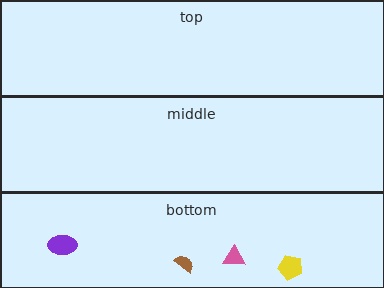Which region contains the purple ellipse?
The bottom region.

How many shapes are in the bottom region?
4.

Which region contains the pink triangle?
The bottom region.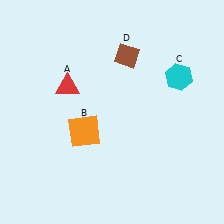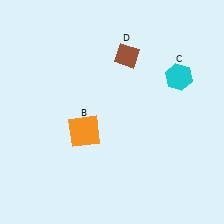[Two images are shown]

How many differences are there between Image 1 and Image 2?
There is 1 difference between the two images.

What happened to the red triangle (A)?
The red triangle (A) was removed in Image 2. It was in the top-left area of Image 1.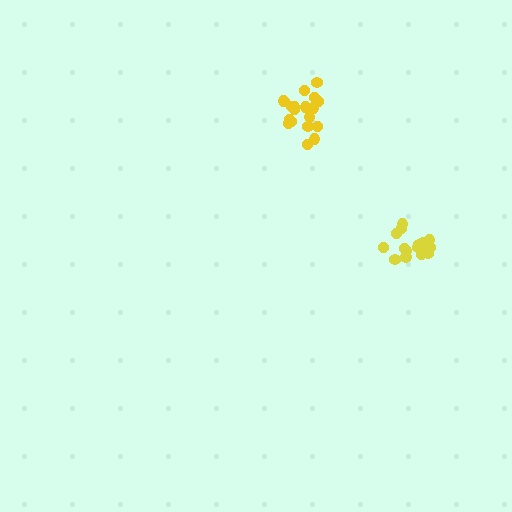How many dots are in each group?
Group 1: 16 dots, Group 2: 19 dots (35 total).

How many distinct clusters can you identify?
There are 2 distinct clusters.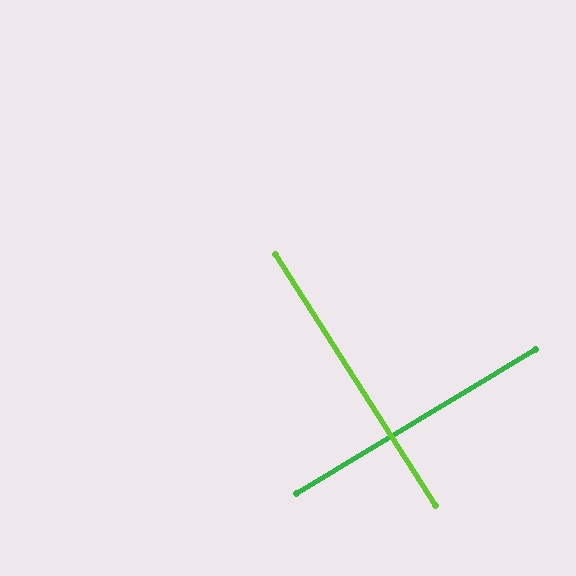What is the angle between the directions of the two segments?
Approximately 89 degrees.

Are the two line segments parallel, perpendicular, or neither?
Perpendicular — they meet at approximately 89°.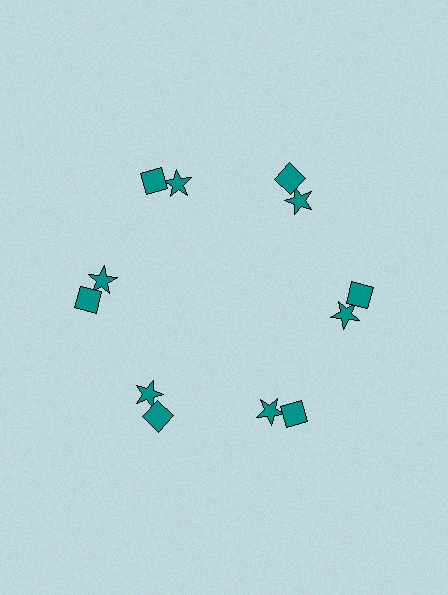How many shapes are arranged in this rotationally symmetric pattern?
There are 12 shapes, arranged in 6 groups of 2.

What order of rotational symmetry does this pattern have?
This pattern has 6-fold rotational symmetry.